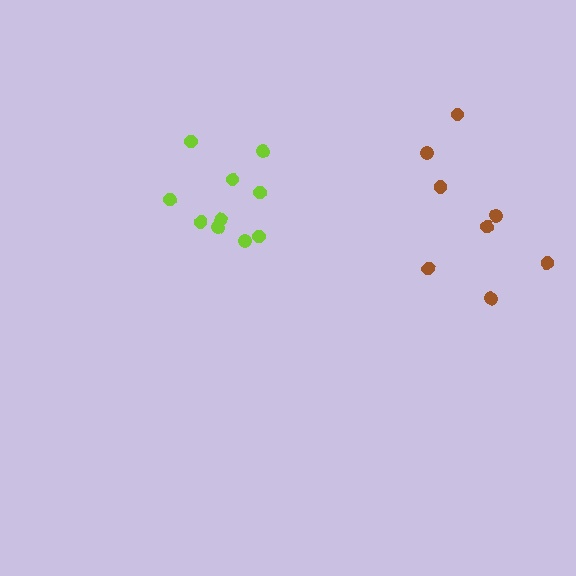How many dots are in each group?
Group 1: 8 dots, Group 2: 10 dots (18 total).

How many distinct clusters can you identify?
There are 2 distinct clusters.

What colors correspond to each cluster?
The clusters are colored: brown, lime.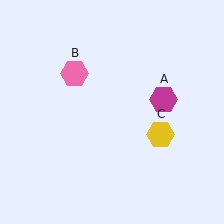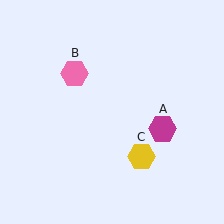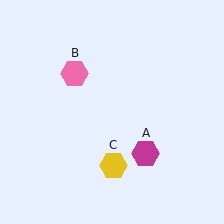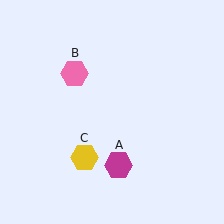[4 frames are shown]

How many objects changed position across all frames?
2 objects changed position: magenta hexagon (object A), yellow hexagon (object C).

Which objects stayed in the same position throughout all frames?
Pink hexagon (object B) remained stationary.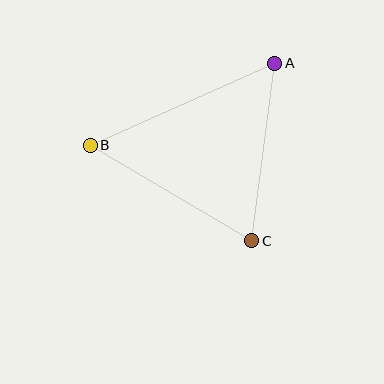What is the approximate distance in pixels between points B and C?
The distance between B and C is approximately 188 pixels.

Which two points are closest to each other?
Points A and C are closest to each other.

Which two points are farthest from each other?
Points A and B are farthest from each other.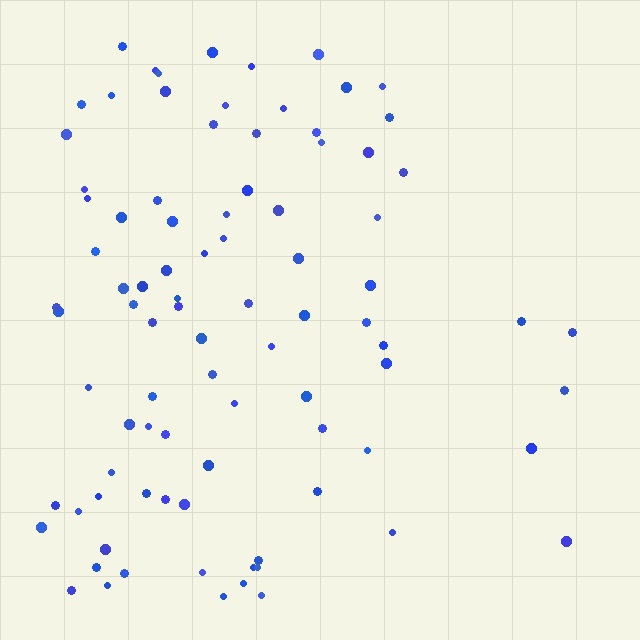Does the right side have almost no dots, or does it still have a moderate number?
Still a moderate number, just noticeably fewer than the left.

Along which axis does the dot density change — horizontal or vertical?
Horizontal.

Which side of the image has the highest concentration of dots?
The left.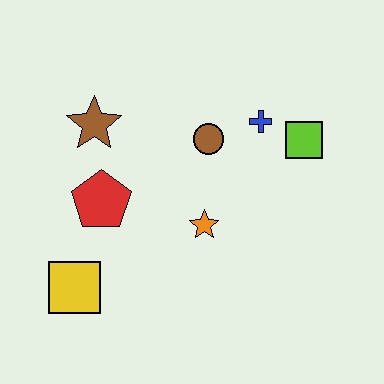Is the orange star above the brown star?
No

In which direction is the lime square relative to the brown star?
The lime square is to the right of the brown star.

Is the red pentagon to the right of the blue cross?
No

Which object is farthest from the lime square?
The yellow square is farthest from the lime square.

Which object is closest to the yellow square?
The red pentagon is closest to the yellow square.